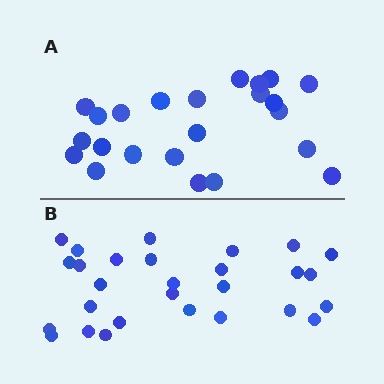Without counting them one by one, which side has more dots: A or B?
Region B (the bottom region) has more dots.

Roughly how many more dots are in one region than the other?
Region B has about 5 more dots than region A.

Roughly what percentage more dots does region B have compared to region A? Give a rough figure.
About 20% more.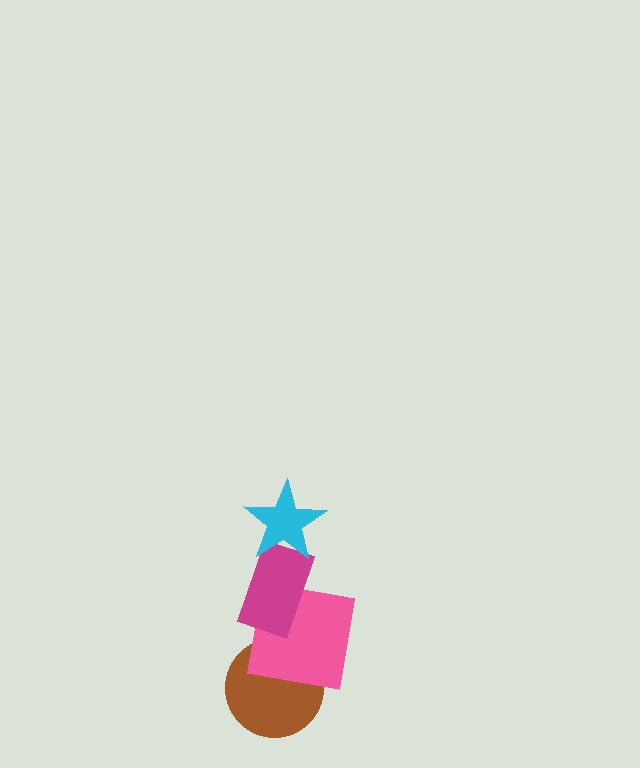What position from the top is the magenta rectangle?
The magenta rectangle is 2nd from the top.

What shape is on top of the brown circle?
The pink square is on top of the brown circle.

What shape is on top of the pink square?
The magenta rectangle is on top of the pink square.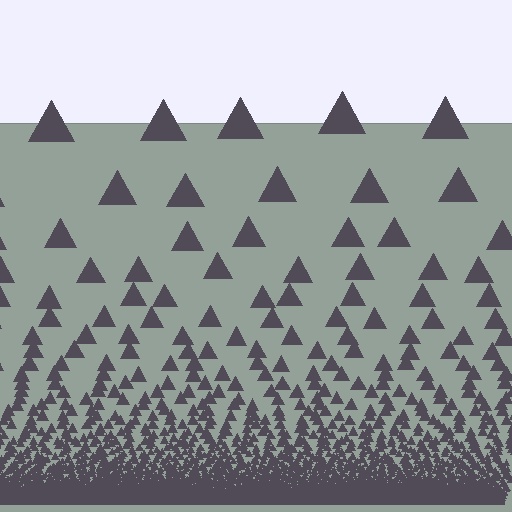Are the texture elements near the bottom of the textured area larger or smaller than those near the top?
Smaller. The gradient is inverted — elements near the bottom are smaller and denser.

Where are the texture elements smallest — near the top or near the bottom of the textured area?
Near the bottom.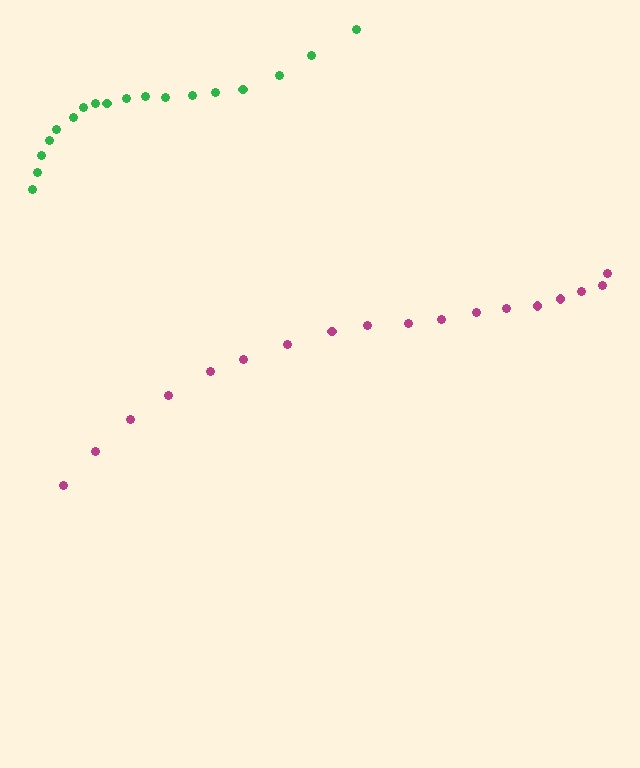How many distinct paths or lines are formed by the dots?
There are 2 distinct paths.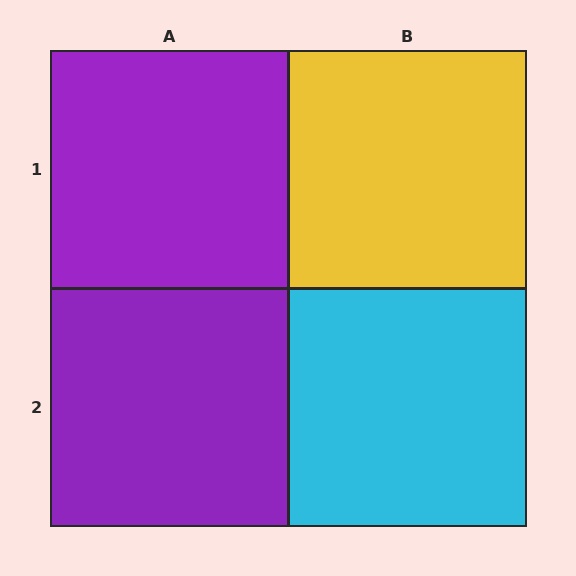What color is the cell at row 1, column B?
Yellow.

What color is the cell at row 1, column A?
Purple.